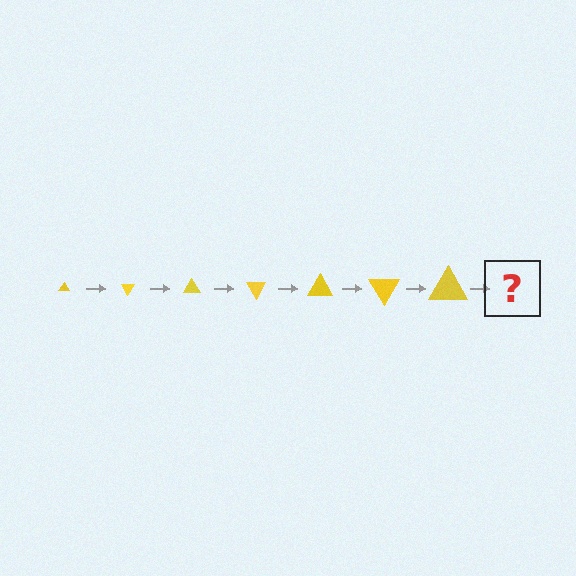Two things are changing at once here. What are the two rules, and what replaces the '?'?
The two rules are that the triangle grows larger each step and it rotates 60 degrees each step. The '?' should be a triangle, larger than the previous one and rotated 420 degrees from the start.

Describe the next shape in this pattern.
It should be a triangle, larger than the previous one and rotated 420 degrees from the start.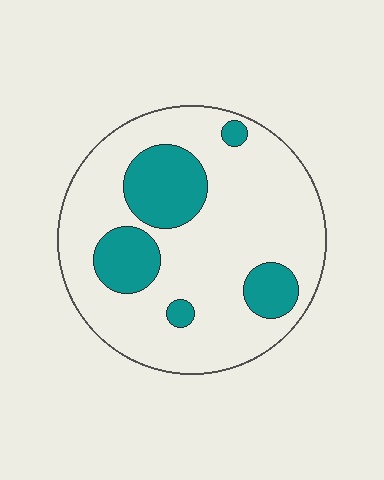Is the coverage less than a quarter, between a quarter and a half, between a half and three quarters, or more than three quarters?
Less than a quarter.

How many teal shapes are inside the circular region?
5.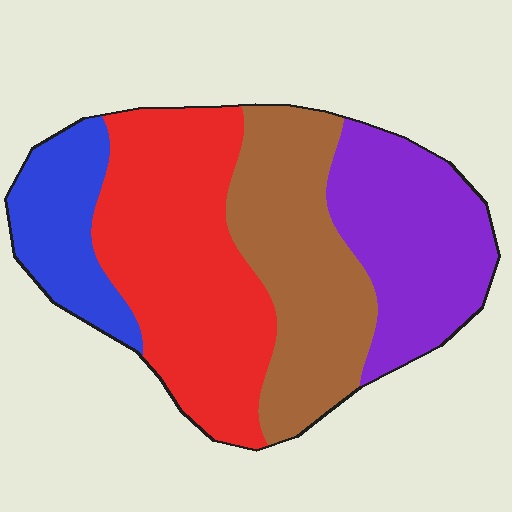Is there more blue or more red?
Red.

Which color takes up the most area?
Red, at roughly 35%.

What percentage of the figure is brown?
Brown takes up about one quarter (1/4) of the figure.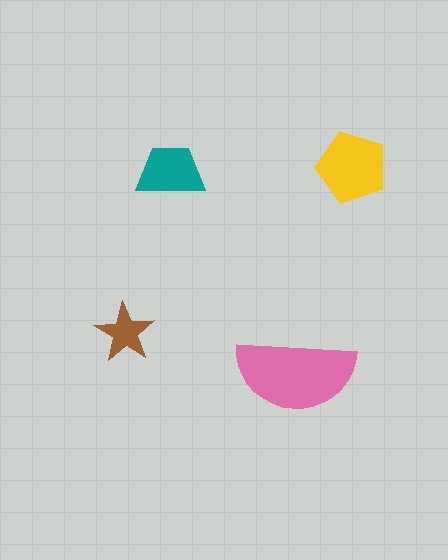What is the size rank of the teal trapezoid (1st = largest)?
3rd.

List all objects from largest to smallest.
The pink semicircle, the yellow pentagon, the teal trapezoid, the brown star.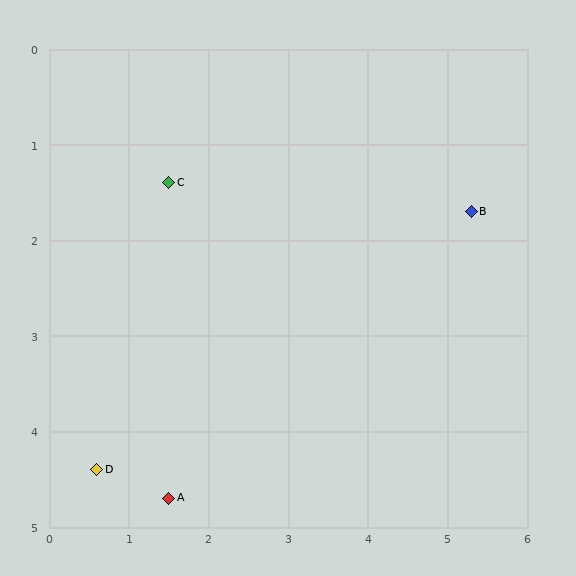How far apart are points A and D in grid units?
Points A and D are about 0.9 grid units apart.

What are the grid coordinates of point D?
Point D is at approximately (0.6, 4.4).